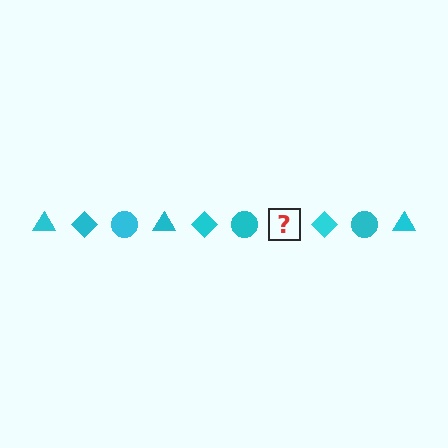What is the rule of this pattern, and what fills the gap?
The rule is that the pattern cycles through triangle, diamond, circle shapes in cyan. The gap should be filled with a cyan triangle.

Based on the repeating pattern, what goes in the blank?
The blank should be a cyan triangle.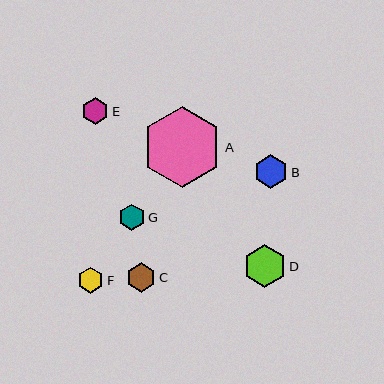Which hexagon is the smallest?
Hexagon F is the smallest with a size of approximately 25 pixels.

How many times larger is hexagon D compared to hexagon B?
Hexagon D is approximately 1.3 times the size of hexagon B.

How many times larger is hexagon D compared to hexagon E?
Hexagon D is approximately 1.6 times the size of hexagon E.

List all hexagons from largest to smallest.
From largest to smallest: A, D, B, C, E, G, F.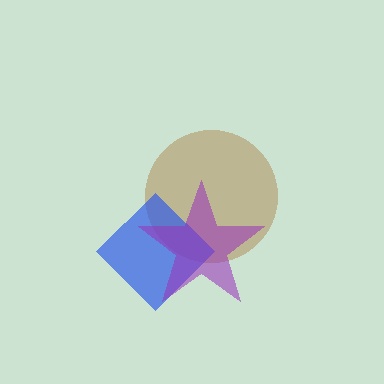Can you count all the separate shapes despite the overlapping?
Yes, there are 3 separate shapes.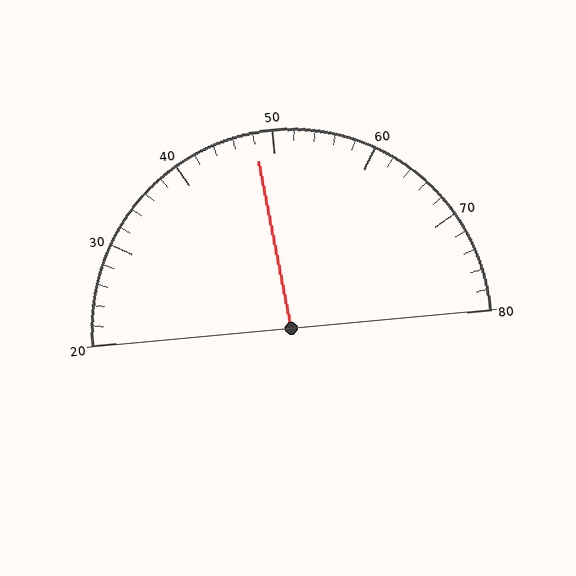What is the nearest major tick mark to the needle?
The nearest major tick mark is 50.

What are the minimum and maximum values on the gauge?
The gauge ranges from 20 to 80.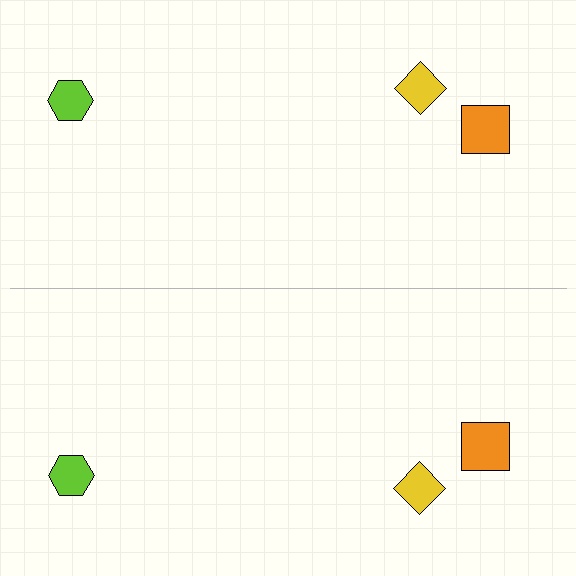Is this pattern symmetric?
Yes, this pattern has bilateral (reflection) symmetry.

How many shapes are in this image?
There are 6 shapes in this image.